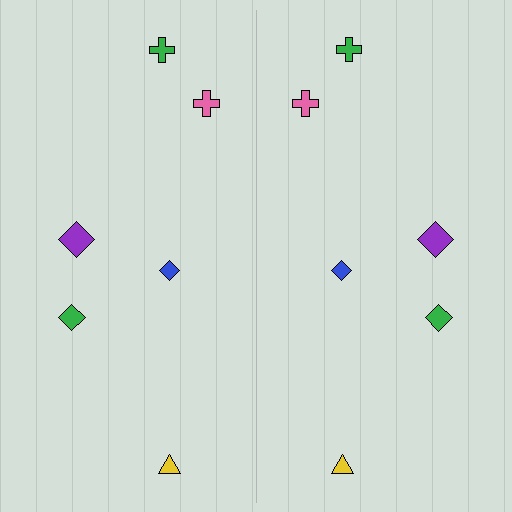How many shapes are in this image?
There are 12 shapes in this image.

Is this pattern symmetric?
Yes, this pattern has bilateral (reflection) symmetry.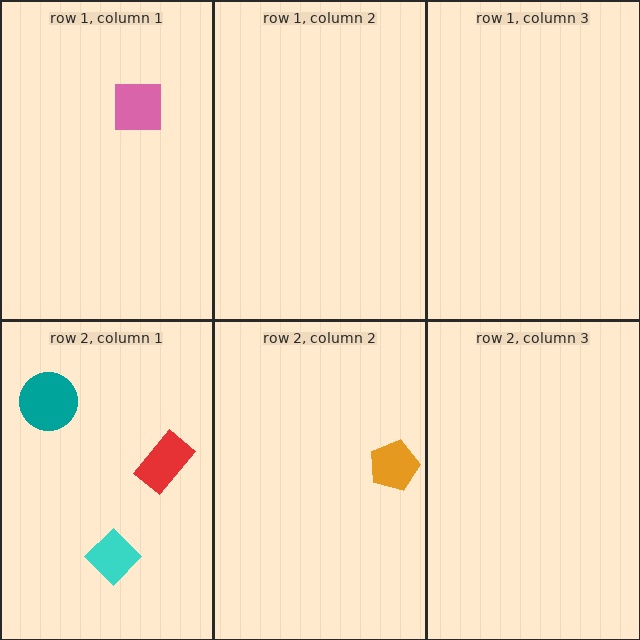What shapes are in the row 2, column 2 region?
The orange pentagon.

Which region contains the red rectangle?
The row 2, column 1 region.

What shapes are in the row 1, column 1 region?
The pink square.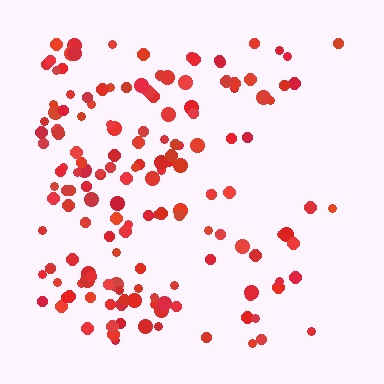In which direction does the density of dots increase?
From right to left, with the left side densest.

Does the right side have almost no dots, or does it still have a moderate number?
Still a moderate number, just noticeably fewer than the left.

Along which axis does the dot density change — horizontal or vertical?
Horizontal.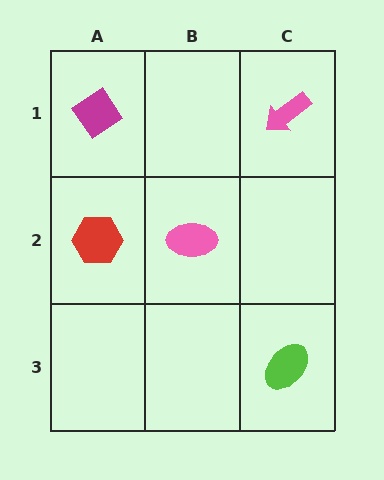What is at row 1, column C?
A pink arrow.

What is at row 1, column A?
A magenta diamond.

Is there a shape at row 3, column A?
No, that cell is empty.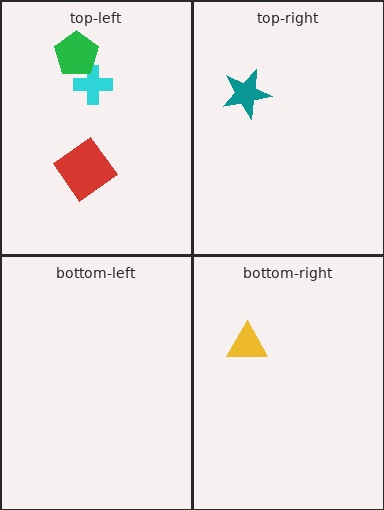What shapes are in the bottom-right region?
The yellow triangle.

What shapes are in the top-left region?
The cyan cross, the green pentagon, the red diamond.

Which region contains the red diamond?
The top-left region.